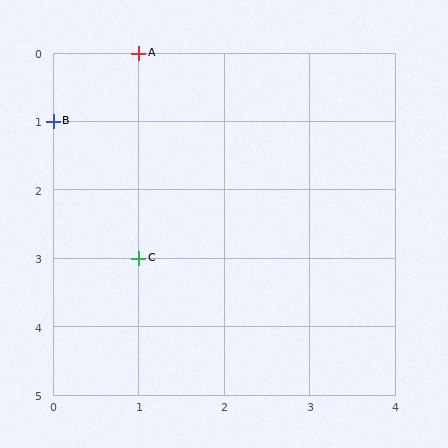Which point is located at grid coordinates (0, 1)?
Point B is at (0, 1).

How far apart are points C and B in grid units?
Points C and B are 1 column and 2 rows apart (about 2.2 grid units diagonally).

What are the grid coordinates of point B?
Point B is at grid coordinates (0, 1).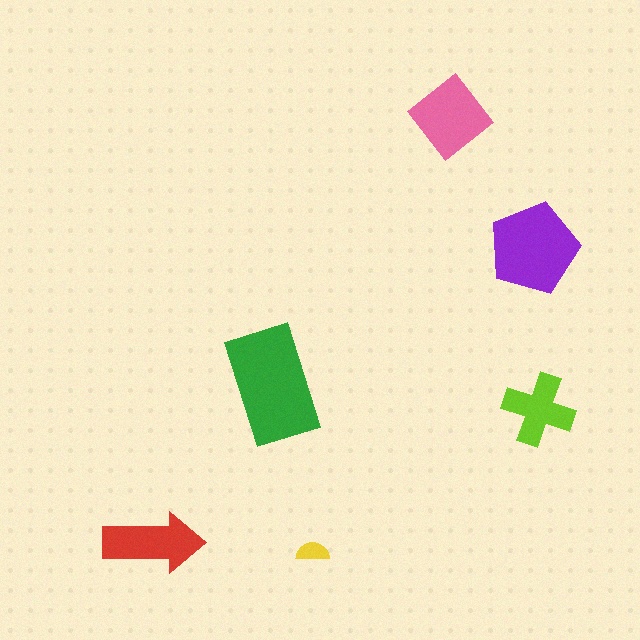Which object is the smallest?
The yellow semicircle.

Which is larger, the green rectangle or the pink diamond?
The green rectangle.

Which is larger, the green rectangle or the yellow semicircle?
The green rectangle.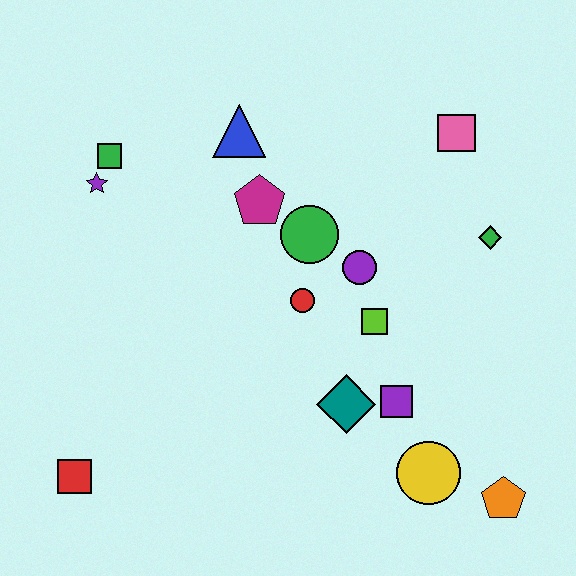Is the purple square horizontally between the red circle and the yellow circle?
Yes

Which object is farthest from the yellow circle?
The green square is farthest from the yellow circle.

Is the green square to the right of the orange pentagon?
No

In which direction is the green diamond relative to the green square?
The green diamond is to the right of the green square.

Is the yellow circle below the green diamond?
Yes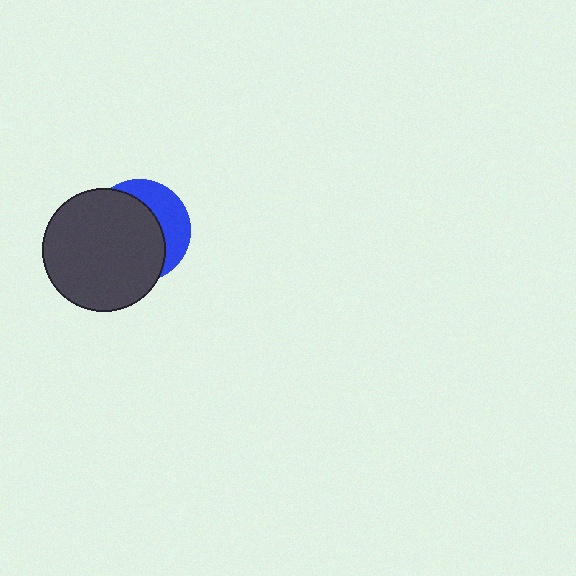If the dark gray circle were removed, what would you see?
You would see the complete blue circle.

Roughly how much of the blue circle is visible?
A small part of it is visible (roughly 34%).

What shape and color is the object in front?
The object in front is a dark gray circle.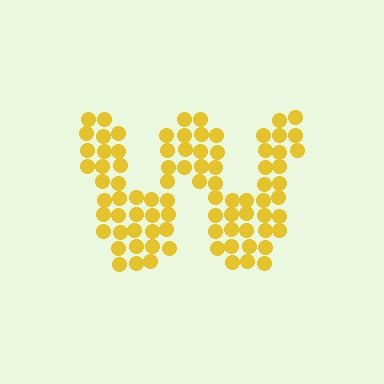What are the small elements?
The small elements are circles.